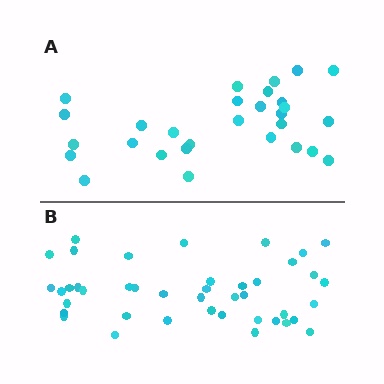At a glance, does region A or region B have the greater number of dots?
Region B (the bottom region) has more dots.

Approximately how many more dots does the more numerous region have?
Region B has approximately 15 more dots than region A.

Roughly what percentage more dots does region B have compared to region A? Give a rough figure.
About 45% more.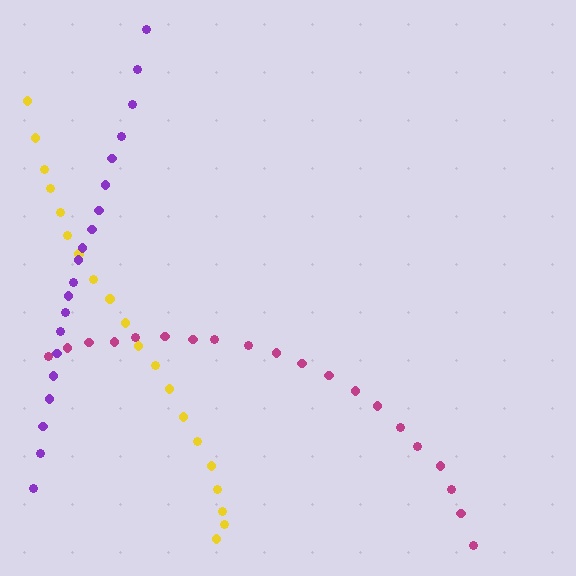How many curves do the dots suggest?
There are 3 distinct paths.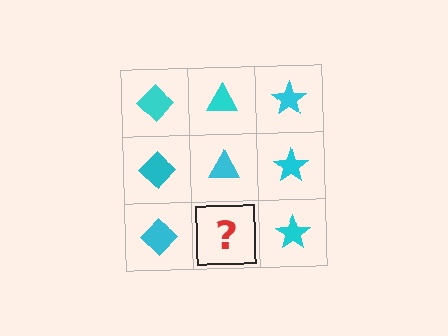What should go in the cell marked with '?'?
The missing cell should contain a cyan triangle.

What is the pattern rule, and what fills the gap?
The rule is that each column has a consistent shape. The gap should be filled with a cyan triangle.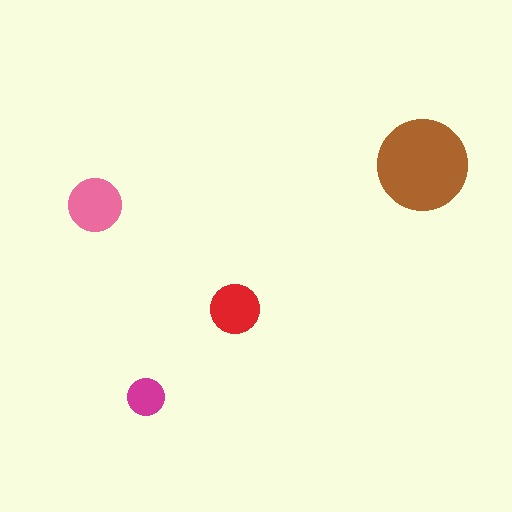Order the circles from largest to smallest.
the brown one, the pink one, the red one, the magenta one.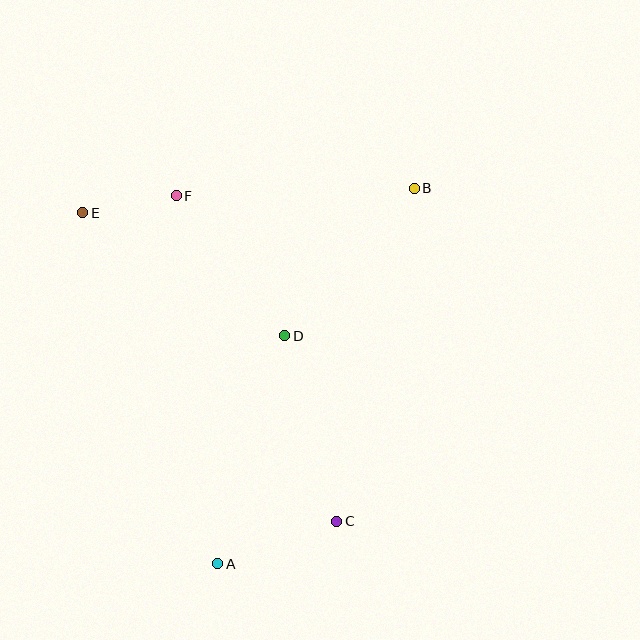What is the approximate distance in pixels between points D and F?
The distance between D and F is approximately 177 pixels.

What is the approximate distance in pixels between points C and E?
The distance between C and E is approximately 400 pixels.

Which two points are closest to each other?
Points E and F are closest to each other.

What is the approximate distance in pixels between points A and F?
The distance between A and F is approximately 371 pixels.